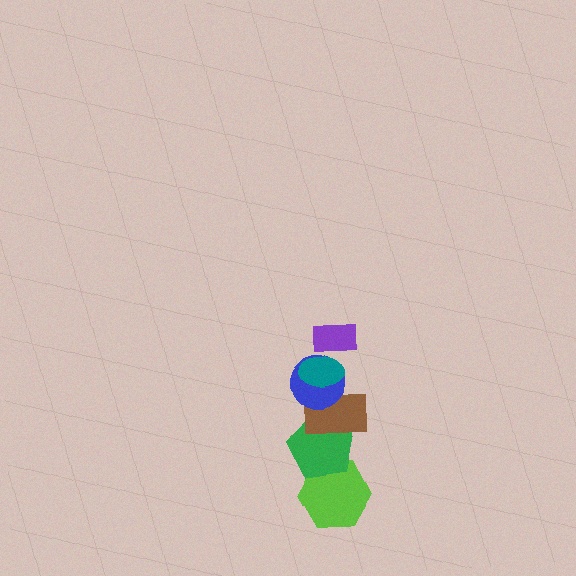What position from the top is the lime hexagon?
The lime hexagon is 6th from the top.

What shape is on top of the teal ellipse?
The purple rectangle is on top of the teal ellipse.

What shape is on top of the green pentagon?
The brown rectangle is on top of the green pentagon.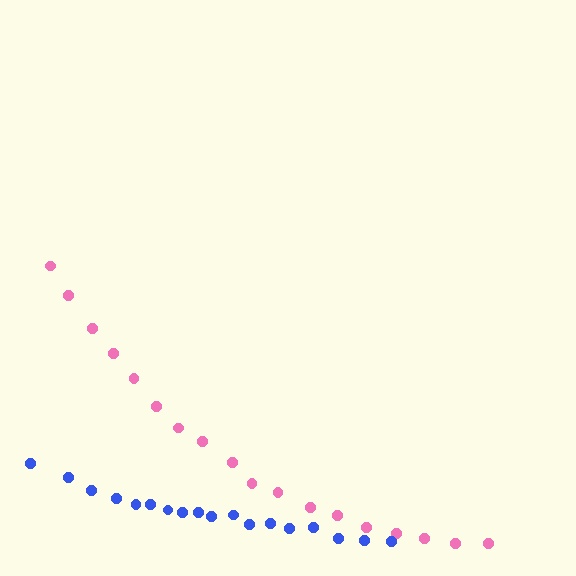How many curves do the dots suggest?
There are 2 distinct paths.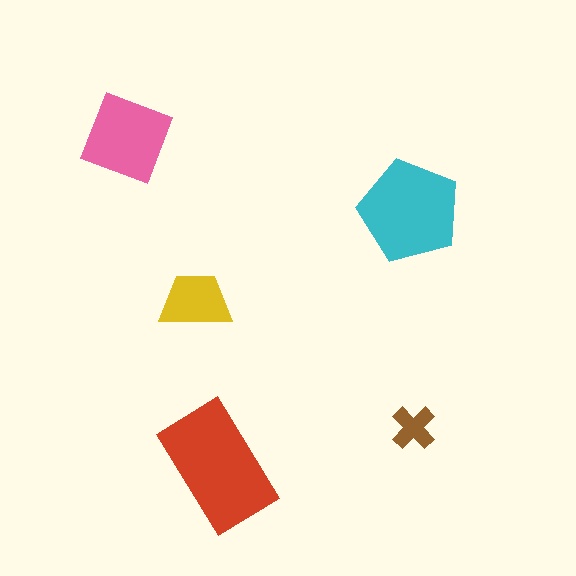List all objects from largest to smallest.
The red rectangle, the cyan pentagon, the pink square, the yellow trapezoid, the brown cross.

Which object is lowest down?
The red rectangle is bottommost.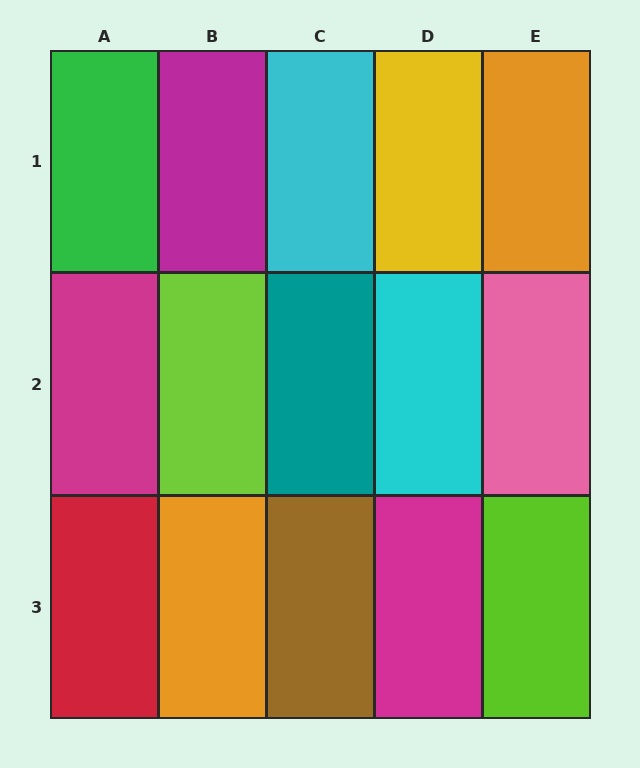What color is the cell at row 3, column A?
Red.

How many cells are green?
1 cell is green.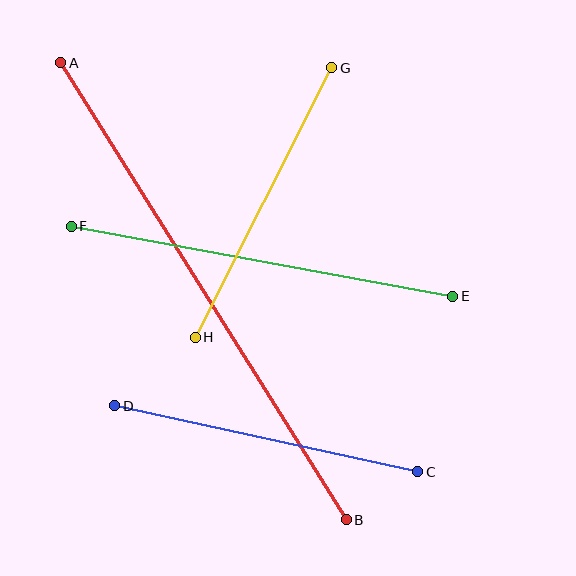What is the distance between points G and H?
The distance is approximately 302 pixels.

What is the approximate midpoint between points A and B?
The midpoint is at approximately (203, 291) pixels.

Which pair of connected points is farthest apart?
Points A and B are farthest apart.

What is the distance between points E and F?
The distance is approximately 388 pixels.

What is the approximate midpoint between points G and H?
The midpoint is at approximately (264, 202) pixels.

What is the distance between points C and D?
The distance is approximately 310 pixels.